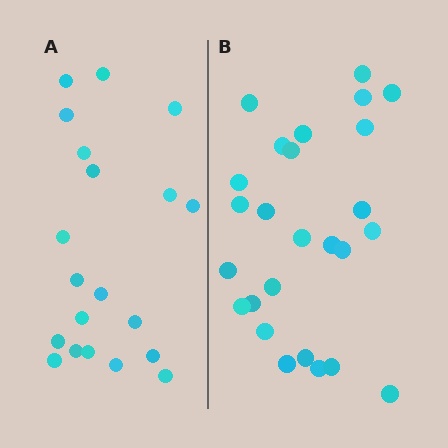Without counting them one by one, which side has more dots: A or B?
Region B (the right region) has more dots.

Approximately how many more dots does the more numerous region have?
Region B has about 6 more dots than region A.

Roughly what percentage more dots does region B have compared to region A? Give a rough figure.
About 30% more.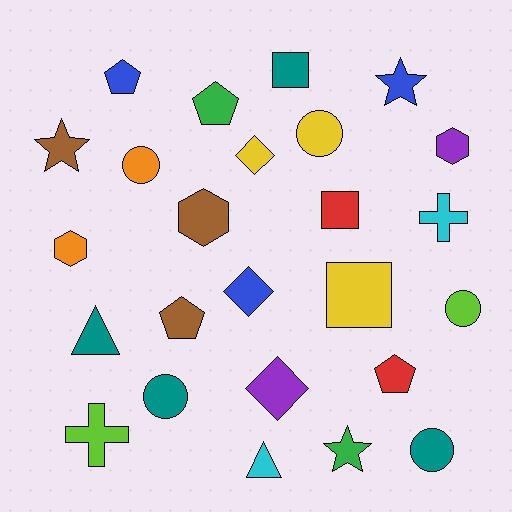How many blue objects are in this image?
There are 3 blue objects.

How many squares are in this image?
There are 3 squares.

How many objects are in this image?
There are 25 objects.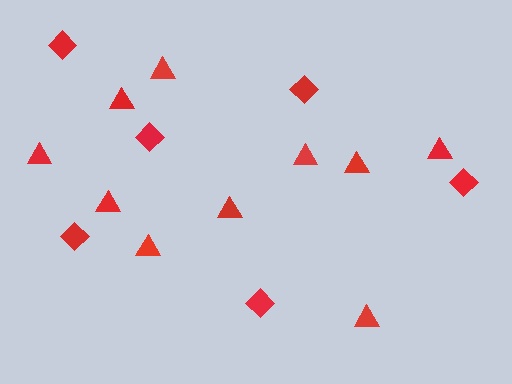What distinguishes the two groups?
There are 2 groups: one group of diamonds (6) and one group of triangles (10).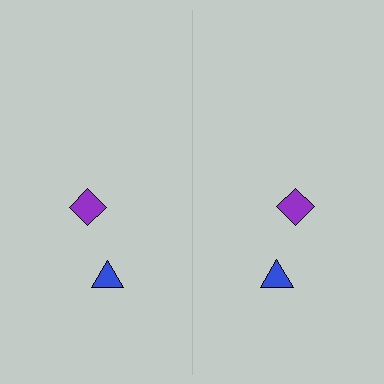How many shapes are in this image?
There are 4 shapes in this image.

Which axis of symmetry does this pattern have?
The pattern has a vertical axis of symmetry running through the center of the image.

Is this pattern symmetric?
Yes, this pattern has bilateral (reflection) symmetry.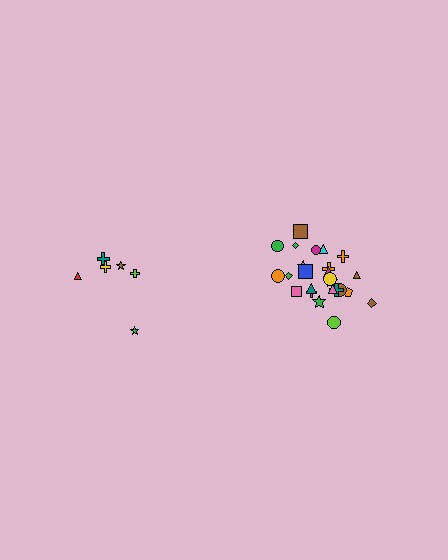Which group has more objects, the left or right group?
The right group.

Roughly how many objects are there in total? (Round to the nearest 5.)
Roughly 30 objects in total.